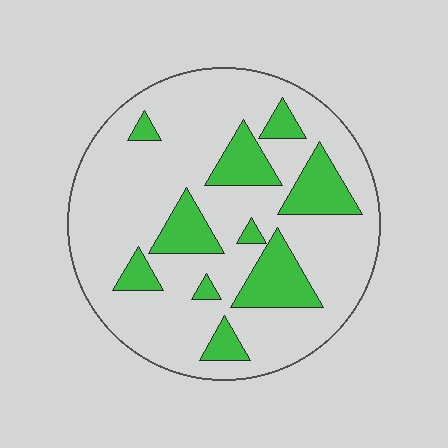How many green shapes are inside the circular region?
10.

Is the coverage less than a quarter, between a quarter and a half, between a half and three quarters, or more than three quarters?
Less than a quarter.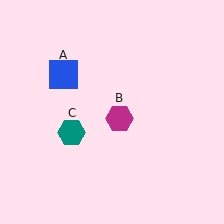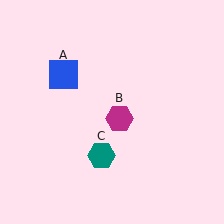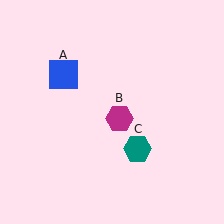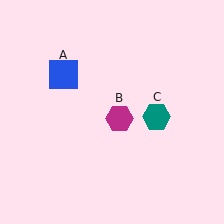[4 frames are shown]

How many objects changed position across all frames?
1 object changed position: teal hexagon (object C).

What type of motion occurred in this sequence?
The teal hexagon (object C) rotated counterclockwise around the center of the scene.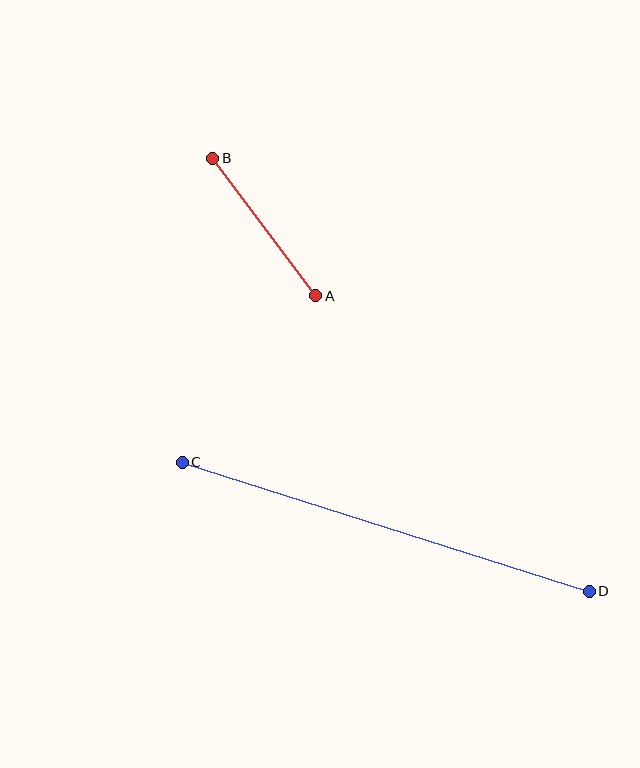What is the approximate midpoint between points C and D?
The midpoint is at approximately (386, 527) pixels.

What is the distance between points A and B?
The distance is approximately 172 pixels.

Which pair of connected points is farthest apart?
Points C and D are farthest apart.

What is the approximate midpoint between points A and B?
The midpoint is at approximately (264, 227) pixels.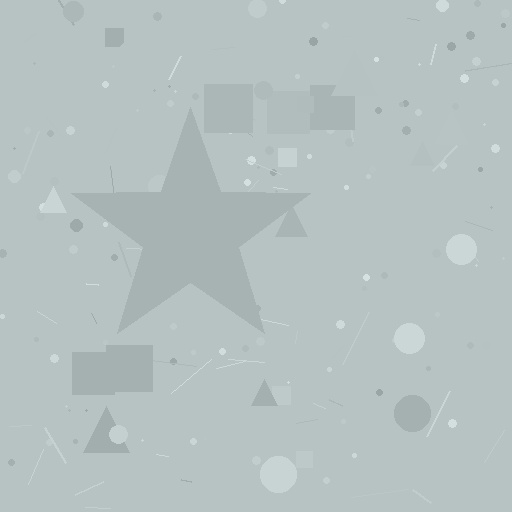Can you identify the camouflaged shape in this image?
The camouflaged shape is a star.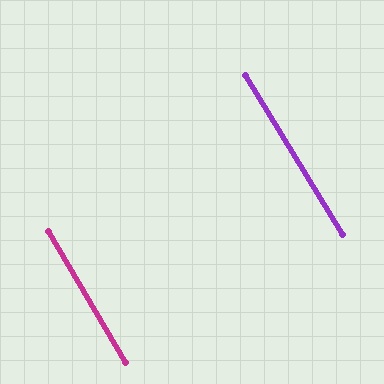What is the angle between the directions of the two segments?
Approximately 1 degree.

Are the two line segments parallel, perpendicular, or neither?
Parallel — their directions differ by only 0.8°.